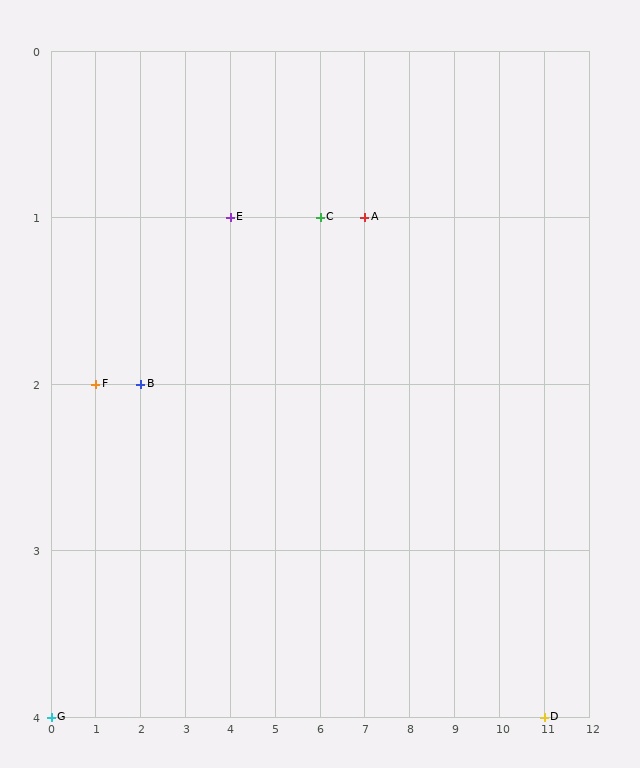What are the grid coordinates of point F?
Point F is at grid coordinates (1, 2).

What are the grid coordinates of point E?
Point E is at grid coordinates (4, 1).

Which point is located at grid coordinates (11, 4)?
Point D is at (11, 4).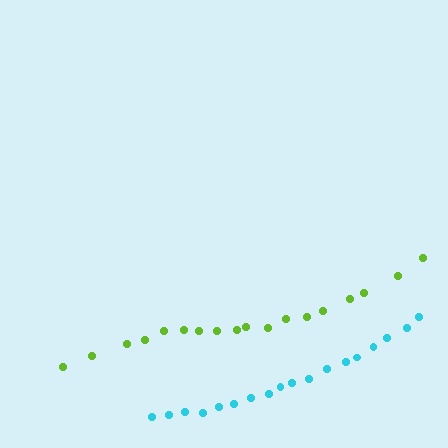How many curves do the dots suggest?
There are 2 distinct paths.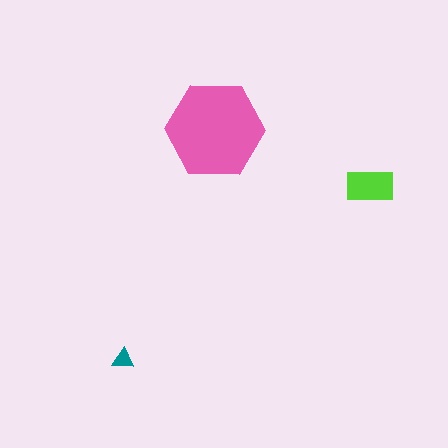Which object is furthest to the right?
The lime rectangle is rightmost.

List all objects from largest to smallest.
The pink hexagon, the lime rectangle, the teal triangle.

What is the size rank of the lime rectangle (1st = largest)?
2nd.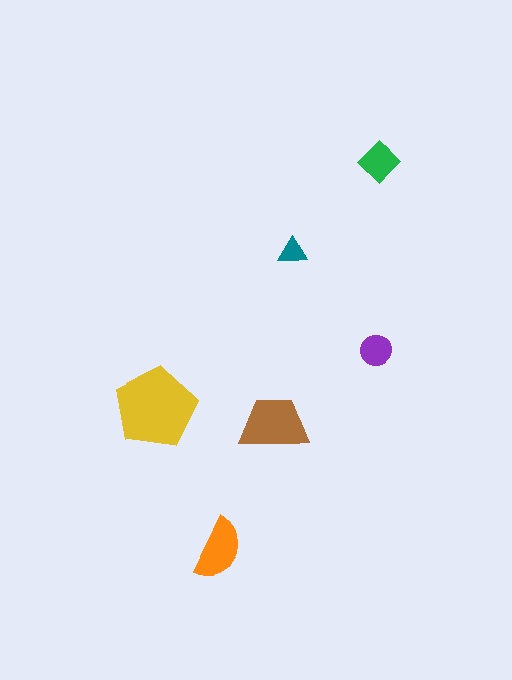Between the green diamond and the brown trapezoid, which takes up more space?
The brown trapezoid.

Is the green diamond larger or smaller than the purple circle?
Larger.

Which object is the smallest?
The teal triangle.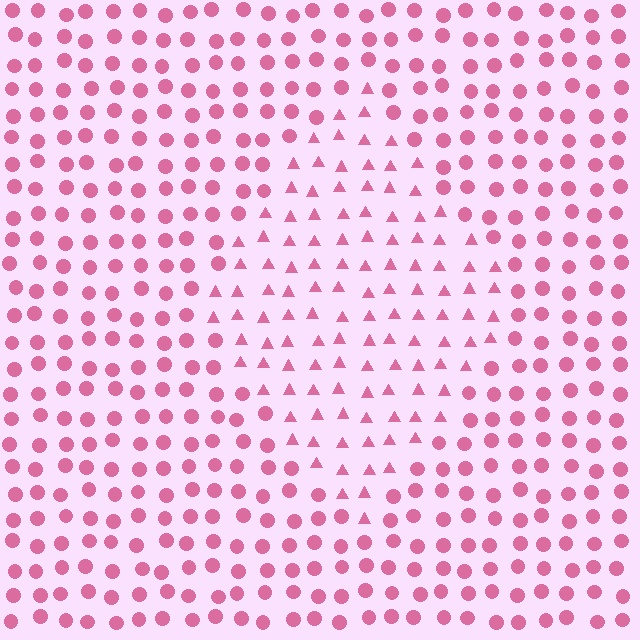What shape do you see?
I see a diamond.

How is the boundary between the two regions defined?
The boundary is defined by a change in element shape: triangles inside vs. circles outside. All elements share the same color and spacing.